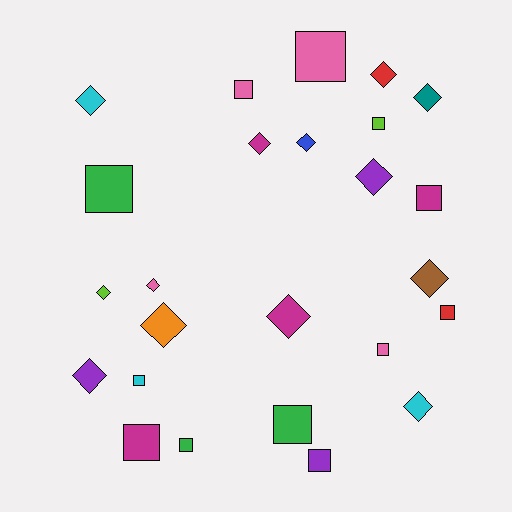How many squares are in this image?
There are 12 squares.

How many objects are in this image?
There are 25 objects.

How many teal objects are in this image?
There is 1 teal object.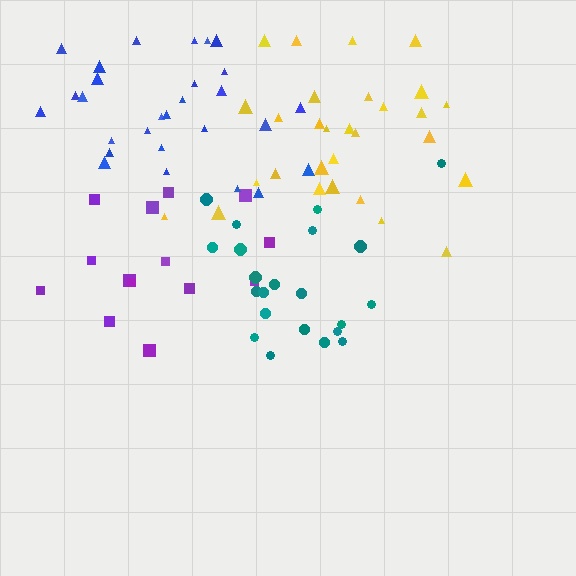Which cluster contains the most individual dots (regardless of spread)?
Yellow (30).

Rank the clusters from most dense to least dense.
yellow, blue, teal, purple.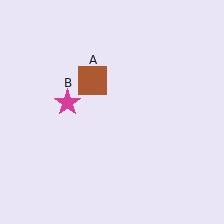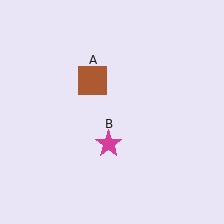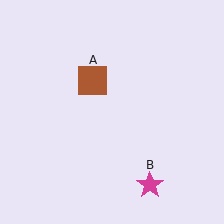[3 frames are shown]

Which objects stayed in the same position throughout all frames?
Brown square (object A) remained stationary.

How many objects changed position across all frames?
1 object changed position: magenta star (object B).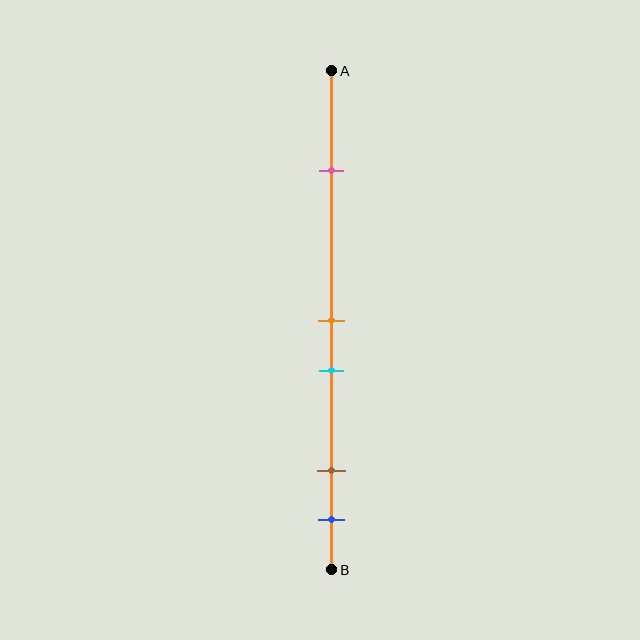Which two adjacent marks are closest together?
The orange and cyan marks are the closest adjacent pair.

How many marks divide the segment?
There are 5 marks dividing the segment.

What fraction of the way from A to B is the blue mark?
The blue mark is approximately 90% (0.9) of the way from A to B.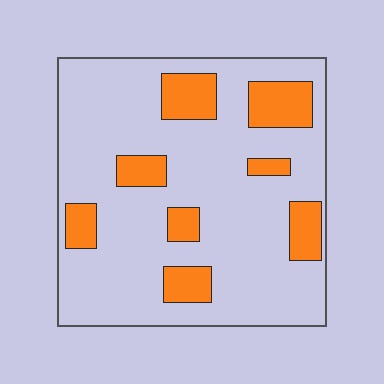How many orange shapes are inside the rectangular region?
8.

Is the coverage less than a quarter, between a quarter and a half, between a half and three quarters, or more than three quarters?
Less than a quarter.